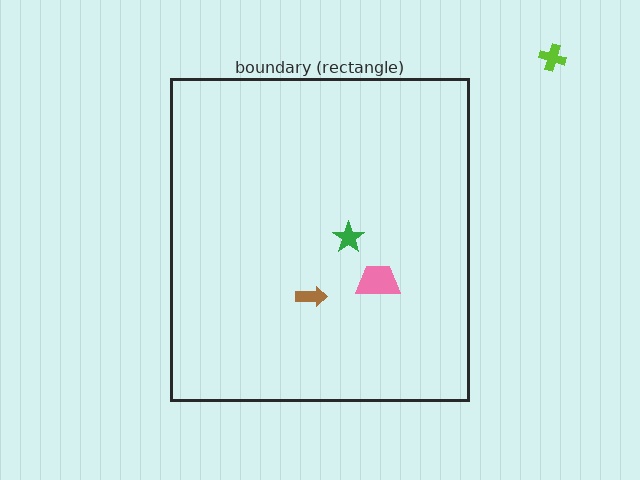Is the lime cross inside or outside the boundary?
Outside.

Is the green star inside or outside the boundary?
Inside.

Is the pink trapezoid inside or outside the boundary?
Inside.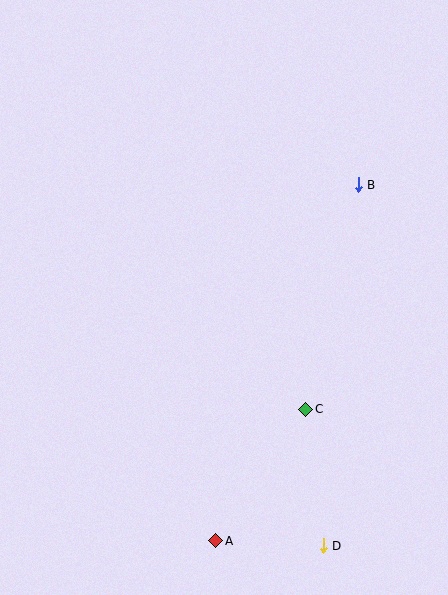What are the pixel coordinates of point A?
Point A is at (216, 541).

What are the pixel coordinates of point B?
Point B is at (358, 185).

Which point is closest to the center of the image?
Point C at (306, 409) is closest to the center.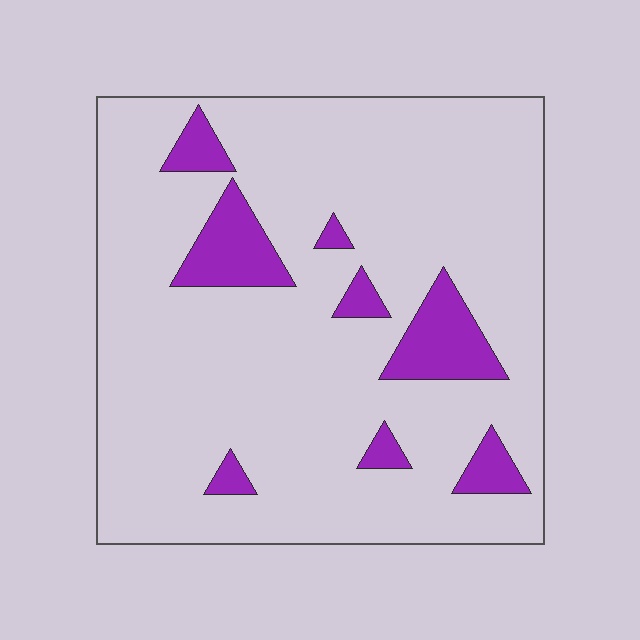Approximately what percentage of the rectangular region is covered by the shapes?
Approximately 15%.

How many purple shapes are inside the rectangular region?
8.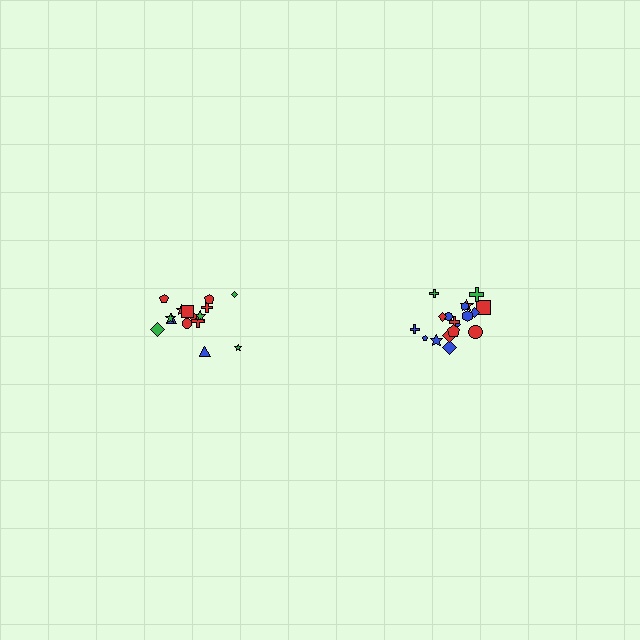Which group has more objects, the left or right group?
The right group.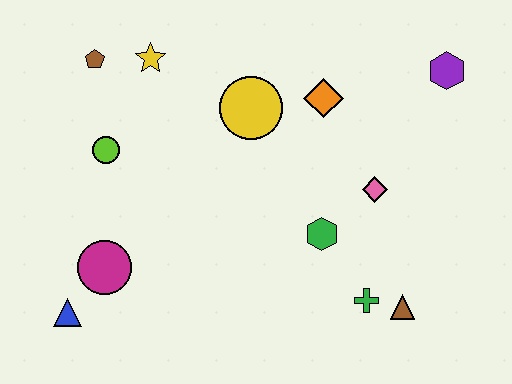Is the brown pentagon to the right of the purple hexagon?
No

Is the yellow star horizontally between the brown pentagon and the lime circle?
No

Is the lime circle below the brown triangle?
No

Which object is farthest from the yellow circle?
The blue triangle is farthest from the yellow circle.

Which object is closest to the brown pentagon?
The yellow star is closest to the brown pentagon.